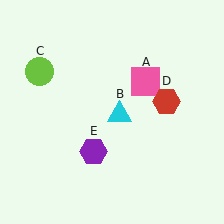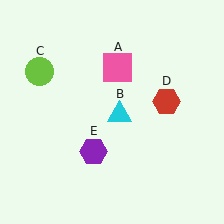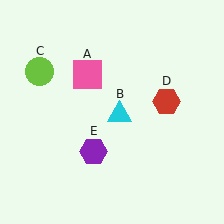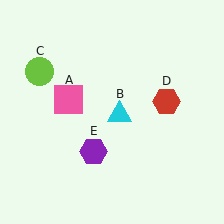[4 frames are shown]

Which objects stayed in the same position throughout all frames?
Cyan triangle (object B) and lime circle (object C) and red hexagon (object D) and purple hexagon (object E) remained stationary.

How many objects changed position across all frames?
1 object changed position: pink square (object A).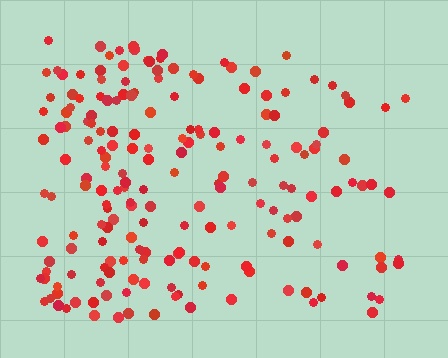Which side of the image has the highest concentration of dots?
The left.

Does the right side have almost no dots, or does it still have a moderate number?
Still a moderate number, just noticeably fewer than the left.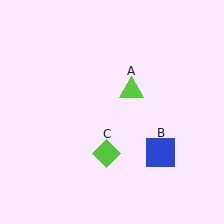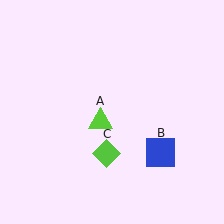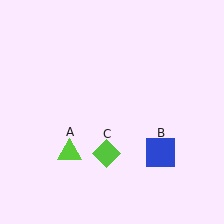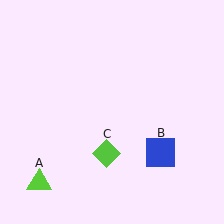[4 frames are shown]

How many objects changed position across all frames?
1 object changed position: lime triangle (object A).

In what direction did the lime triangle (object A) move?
The lime triangle (object A) moved down and to the left.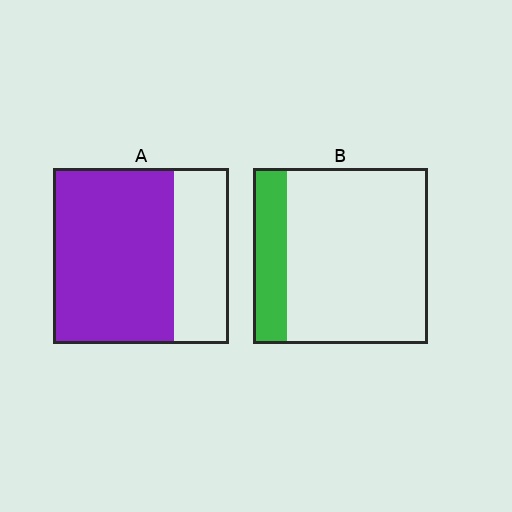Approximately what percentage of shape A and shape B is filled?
A is approximately 70% and B is approximately 20%.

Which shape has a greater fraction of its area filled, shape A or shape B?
Shape A.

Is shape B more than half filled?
No.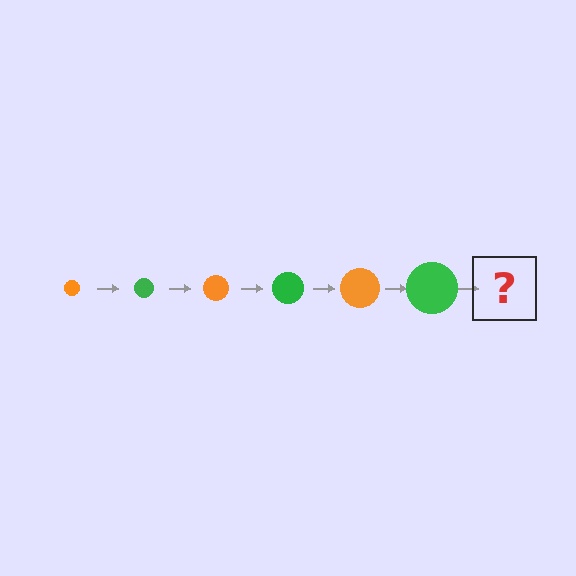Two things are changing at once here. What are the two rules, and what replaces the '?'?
The two rules are that the circle grows larger each step and the color cycles through orange and green. The '?' should be an orange circle, larger than the previous one.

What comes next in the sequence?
The next element should be an orange circle, larger than the previous one.